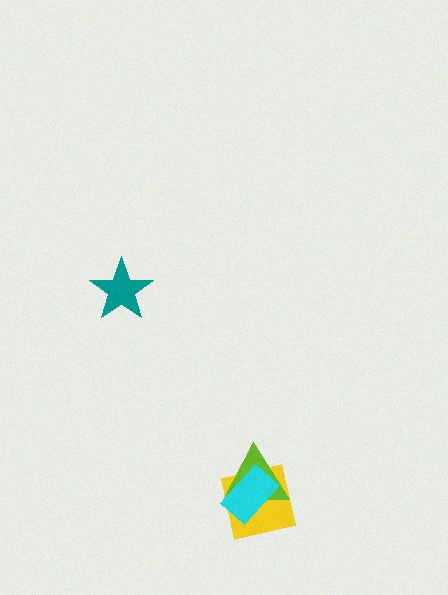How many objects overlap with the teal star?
0 objects overlap with the teal star.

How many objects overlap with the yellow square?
2 objects overlap with the yellow square.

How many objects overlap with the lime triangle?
2 objects overlap with the lime triangle.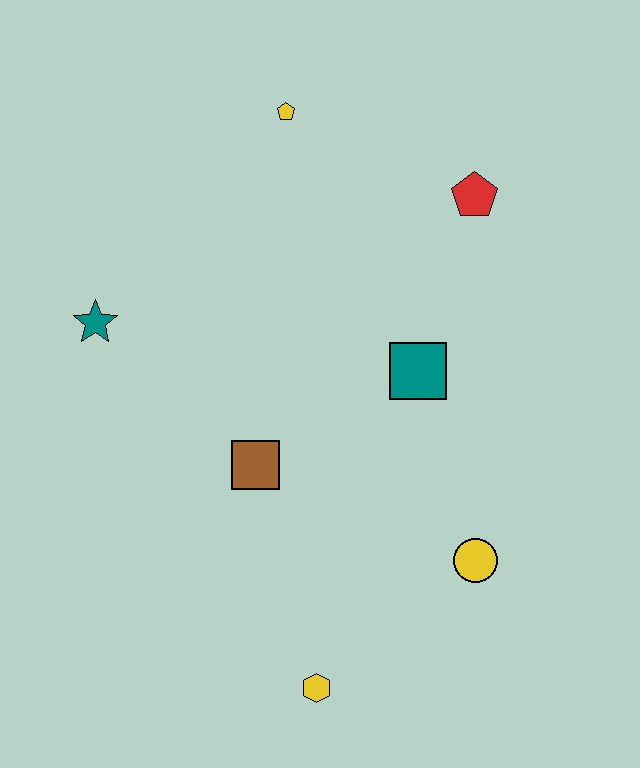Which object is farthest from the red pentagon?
The yellow hexagon is farthest from the red pentagon.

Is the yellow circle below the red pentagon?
Yes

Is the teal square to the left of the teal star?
No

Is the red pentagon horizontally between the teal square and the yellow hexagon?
No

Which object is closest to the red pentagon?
The teal square is closest to the red pentagon.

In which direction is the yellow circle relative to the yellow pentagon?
The yellow circle is below the yellow pentagon.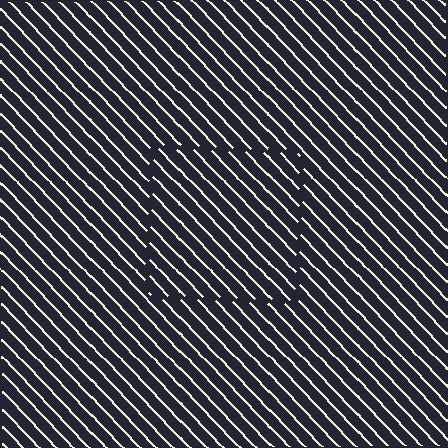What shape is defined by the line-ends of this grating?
An illusory square. The interior of the shape contains the same grating, shifted by half a period — the contour is defined by the phase discontinuity where line-ends from the inner and outer gratings abut.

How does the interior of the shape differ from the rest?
The interior of the shape contains the same grating, shifted by half a period — the contour is defined by the phase discontinuity where line-ends from the inner and outer gratings abut.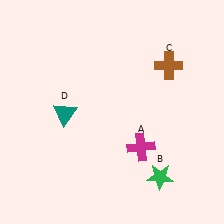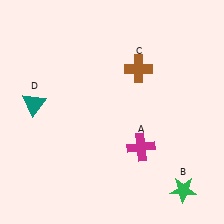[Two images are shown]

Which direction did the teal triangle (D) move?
The teal triangle (D) moved left.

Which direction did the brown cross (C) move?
The brown cross (C) moved left.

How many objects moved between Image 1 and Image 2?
3 objects moved between the two images.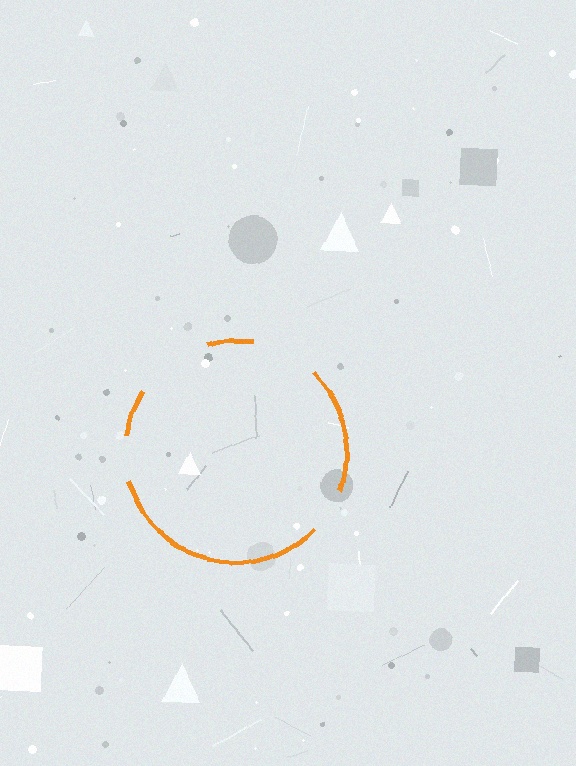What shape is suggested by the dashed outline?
The dashed outline suggests a circle.